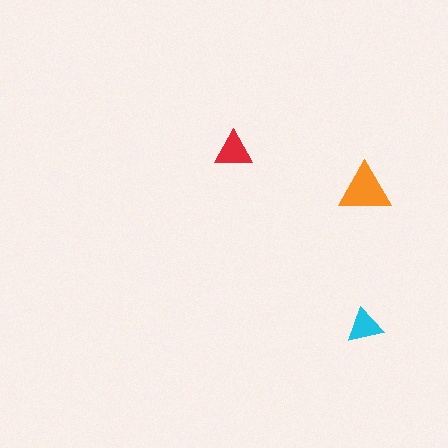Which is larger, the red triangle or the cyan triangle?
The red one.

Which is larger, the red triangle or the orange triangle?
The orange one.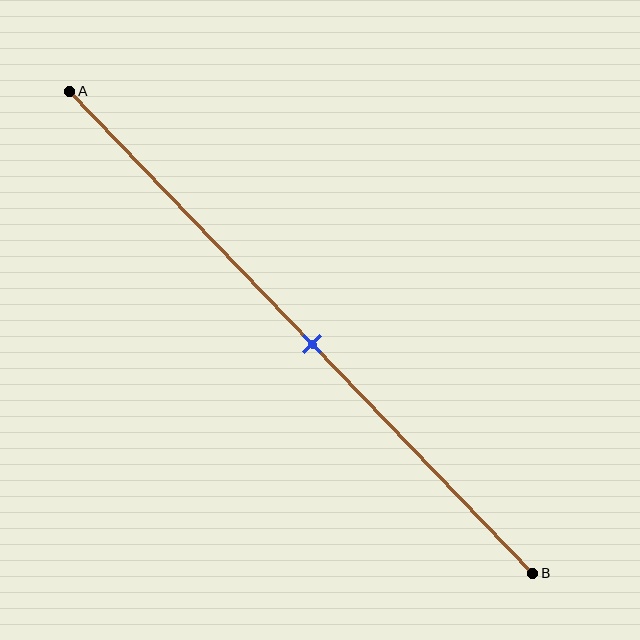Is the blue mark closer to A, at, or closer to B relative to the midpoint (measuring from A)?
The blue mark is approximately at the midpoint of segment AB.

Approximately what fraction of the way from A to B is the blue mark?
The blue mark is approximately 50% of the way from A to B.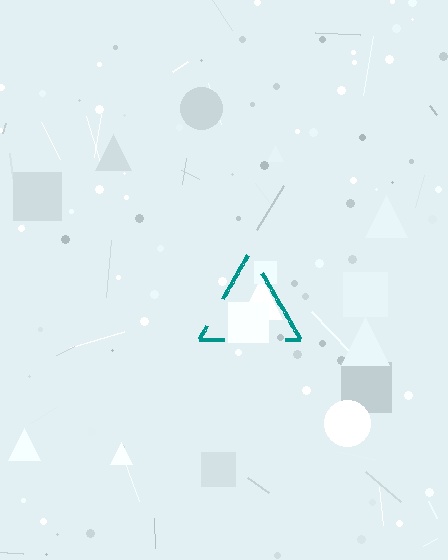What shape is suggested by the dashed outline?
The dashed outline suggests a triangle.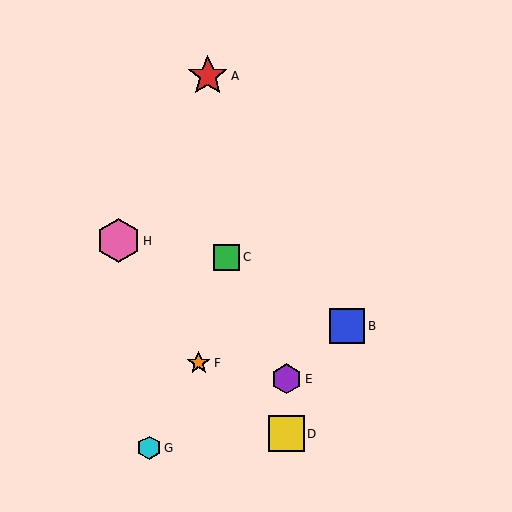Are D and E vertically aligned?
Yes, both are at x≈287.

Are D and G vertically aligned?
No, D is at x≈287 and G is at x≈149.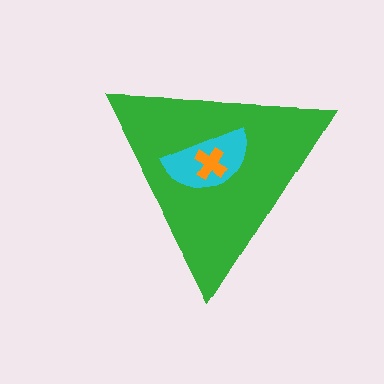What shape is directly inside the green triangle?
The cyan semicircle.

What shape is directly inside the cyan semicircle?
The orange cross.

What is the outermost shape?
The green triangle.